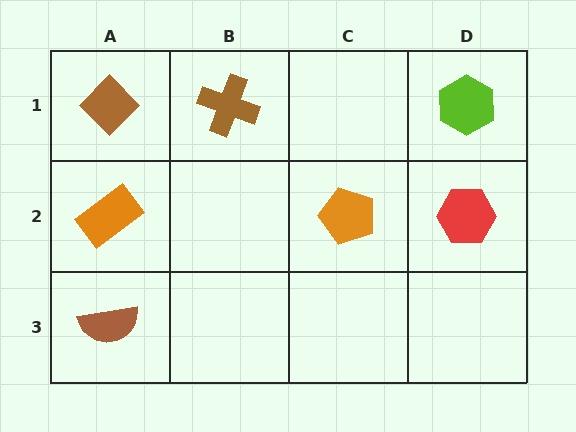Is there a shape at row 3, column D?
No, that cell is empty.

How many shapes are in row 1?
3 shapes.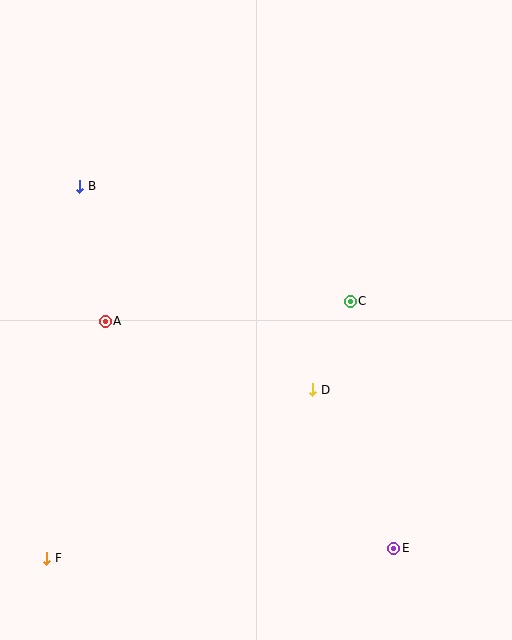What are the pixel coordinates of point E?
Point E is at (394, 548).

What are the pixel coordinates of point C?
Point C is at (350, 301).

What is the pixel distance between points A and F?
The distance between A and F is 244 pixels.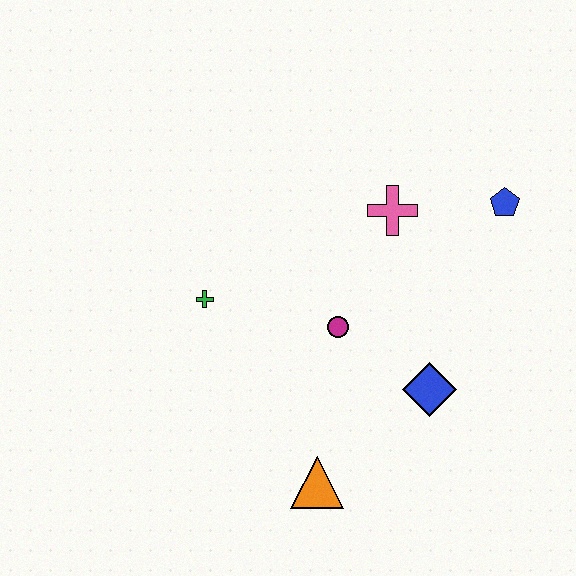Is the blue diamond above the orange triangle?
Yes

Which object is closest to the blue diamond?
The magenta circle is closest to the blue diamond.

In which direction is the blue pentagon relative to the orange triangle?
The blue pentagon is above the orange triangle.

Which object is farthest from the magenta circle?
The blue pentagon is farthest from the magenta circle.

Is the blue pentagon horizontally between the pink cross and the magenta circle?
No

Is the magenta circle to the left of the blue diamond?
Yes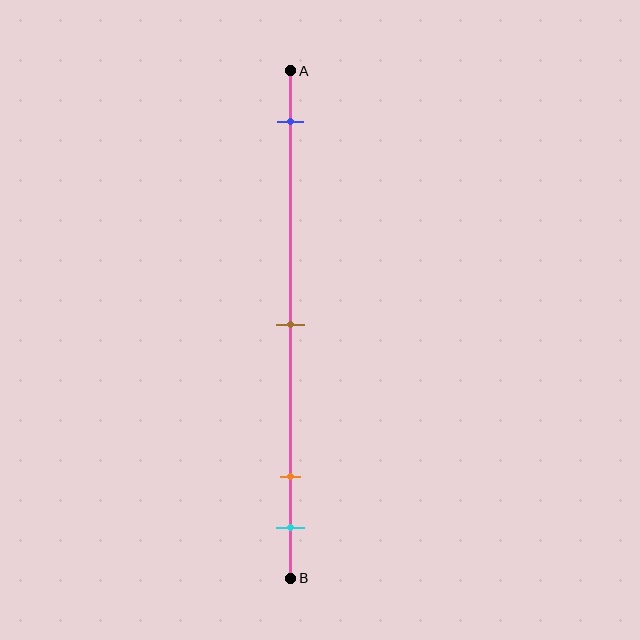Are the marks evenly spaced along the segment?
No, the marks are not evenly spaced.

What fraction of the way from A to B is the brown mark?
The brown mark is approximately 50% (0.5) of the way from A to B.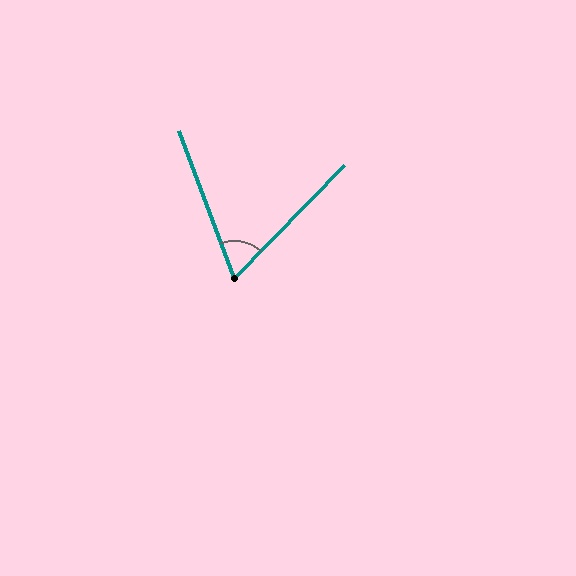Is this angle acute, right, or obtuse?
It is acute.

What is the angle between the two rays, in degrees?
Approximately 65 degrees.